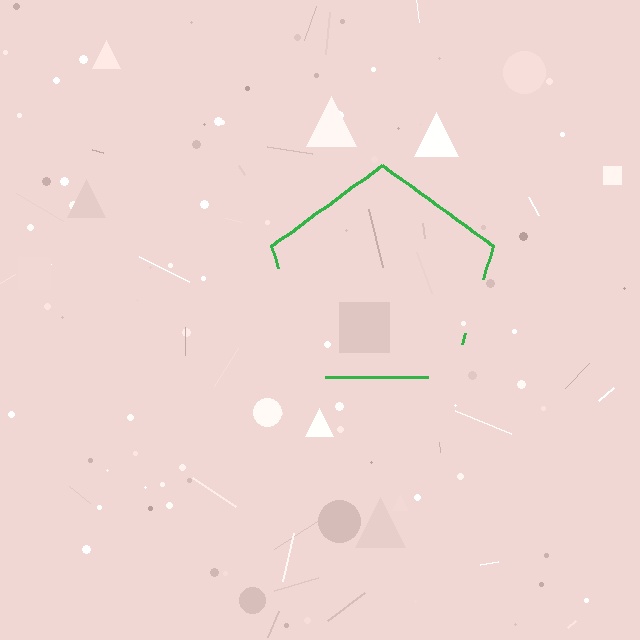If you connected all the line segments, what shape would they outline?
They would outline a pentagon.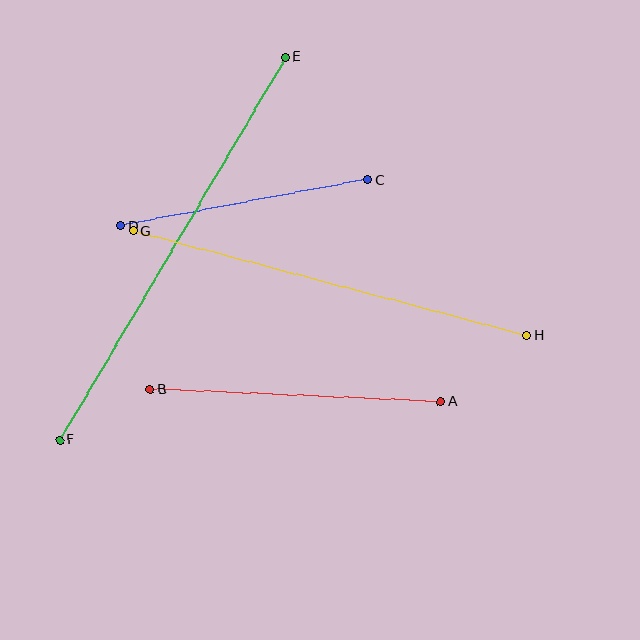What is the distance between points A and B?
The distance is approximately 291 pixels.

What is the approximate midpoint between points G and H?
The midpoint is at approximately (330, 283) pixels.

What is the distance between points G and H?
The distance is approximately 407 pixels.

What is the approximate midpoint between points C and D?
The midpoint is at approximately (244, 203) pixels.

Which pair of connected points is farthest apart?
Points E and F are farthest apart.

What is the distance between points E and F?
The distance is approximately 445 pixels.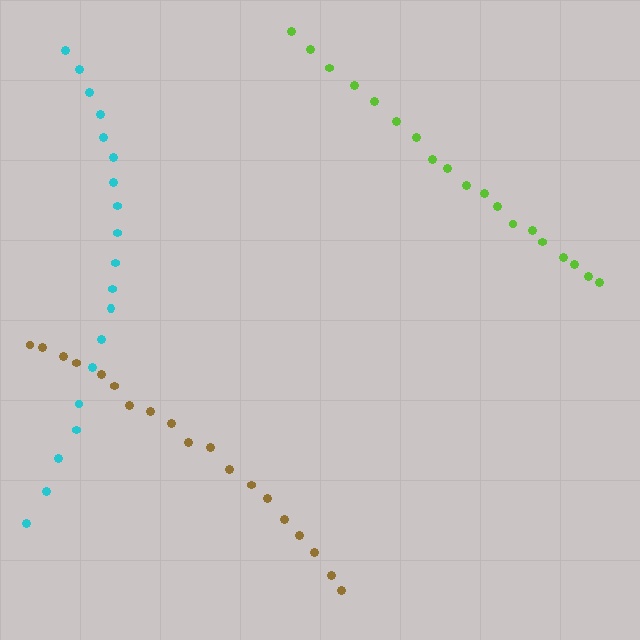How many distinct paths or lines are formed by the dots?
There are 3 distinct paths.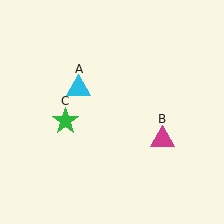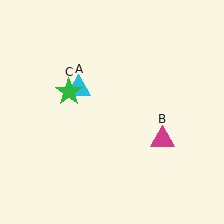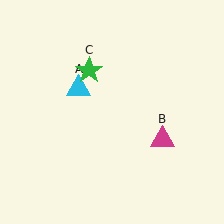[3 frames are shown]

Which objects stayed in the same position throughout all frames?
Cyan triangle (object A) and magenta triangle (object B) remained stationary.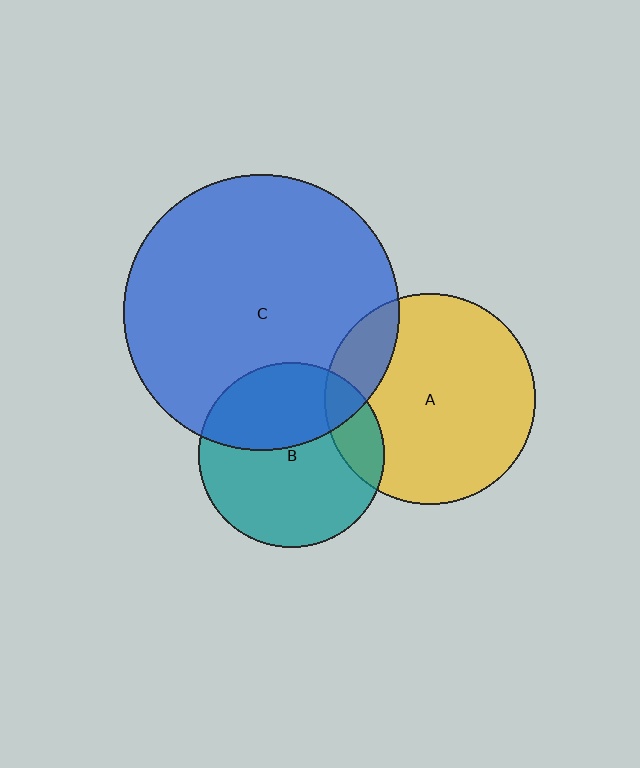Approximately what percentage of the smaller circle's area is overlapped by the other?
Approximately 15%.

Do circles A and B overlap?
Yes.